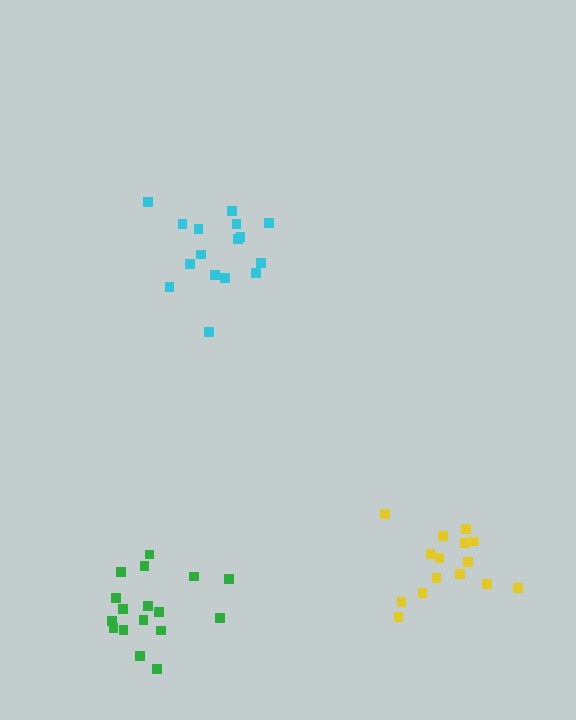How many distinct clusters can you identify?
There are 3 distinct clusters.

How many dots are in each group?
Group 1: 16 dots, Group 2: 17 dots, Group 3: 15 dots (48 total).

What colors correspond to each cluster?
The clusters are colored: cyan, green, yellow.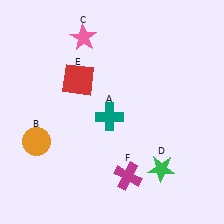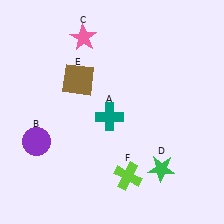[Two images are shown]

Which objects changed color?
B changed from orange to purple. E changed from red to brown. F changed from magenta to lime.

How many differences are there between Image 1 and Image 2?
There are 3 differences between the two images.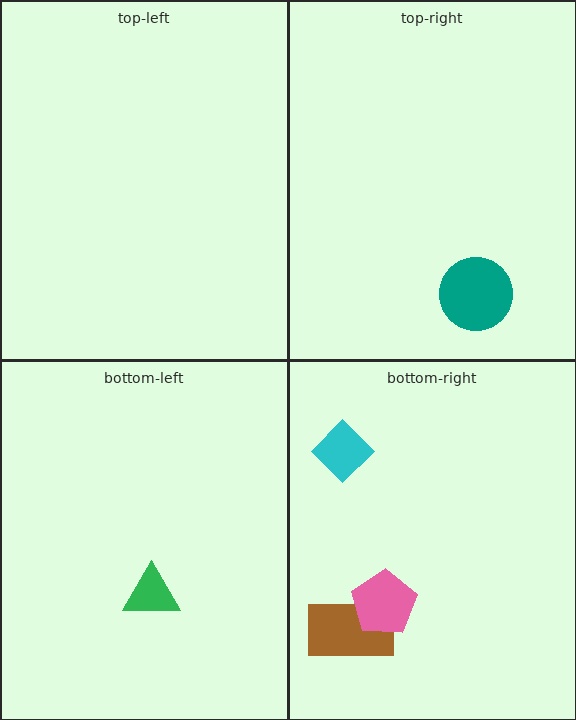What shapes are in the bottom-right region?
The cyan diamond, the brown rectangle, the pink pentagon.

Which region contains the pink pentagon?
The bottom-right region.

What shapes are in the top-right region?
The teal circle.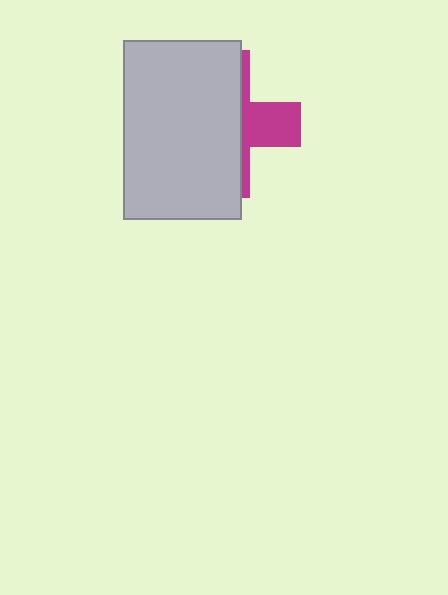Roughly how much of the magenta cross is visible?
A small part of it is visible (roughly 31%).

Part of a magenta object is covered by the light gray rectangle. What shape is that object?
It is a cross.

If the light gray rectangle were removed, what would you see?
You would see the complete magenta cross.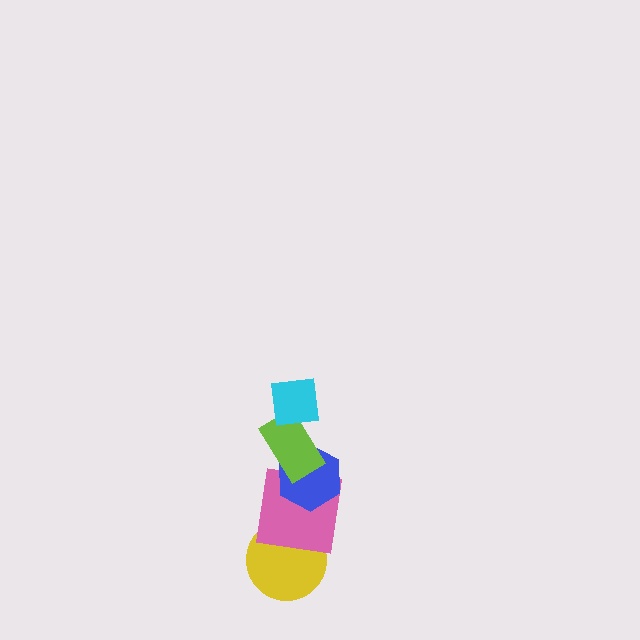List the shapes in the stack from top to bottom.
From top to bottom: the cyan square, the lime rectangle, the blue hexagon, the pink square, the yellow circle.